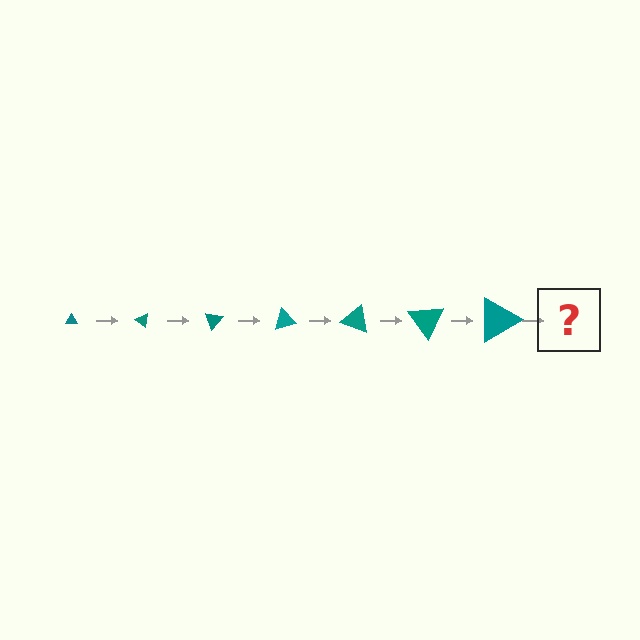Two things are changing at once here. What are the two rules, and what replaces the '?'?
The two rules are that the triangle grows larger each step and it rotates 35 degrees each step. The '?' should be a triangle, larger than the previous one and rotated 245 degrees from the start.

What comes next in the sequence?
The next element should be a triangle, larger than the previous one and rotated 245 degrees from the start.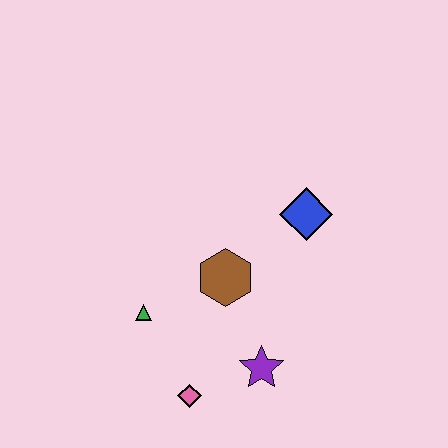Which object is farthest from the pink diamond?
The blue diamond is farthest from the pink diamond.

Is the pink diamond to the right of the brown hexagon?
No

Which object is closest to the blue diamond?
The brown hexagon is closest to the blue diamond.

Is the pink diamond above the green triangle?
No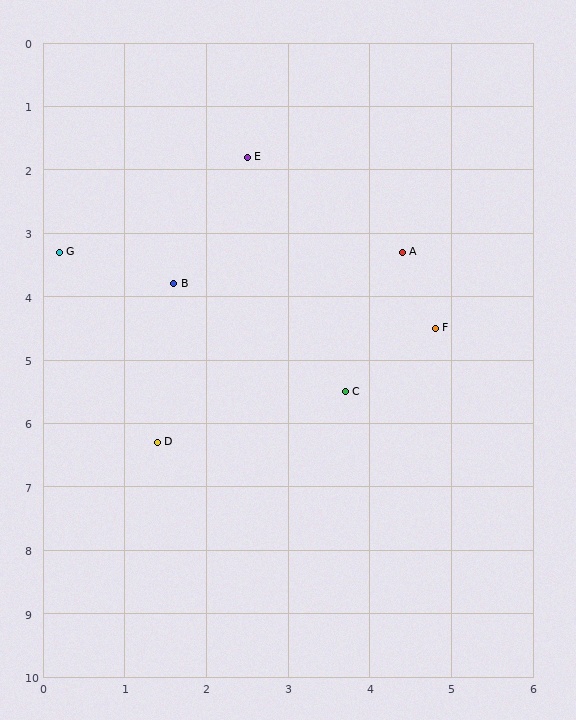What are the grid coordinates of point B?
Point B is at approximately (1.6, 3.8).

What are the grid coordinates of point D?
Point D is at approximately (1.4, 6.3).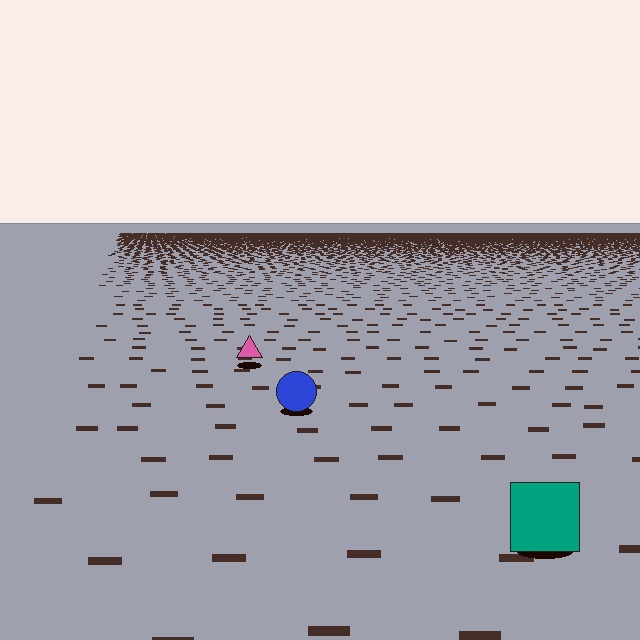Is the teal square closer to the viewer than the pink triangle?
Yes. The teal square is closer — you can tell from the texture gradient: the ground texture is coarser near it.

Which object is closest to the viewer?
The teal square is closest. The texture marks near it are larger and more spread out.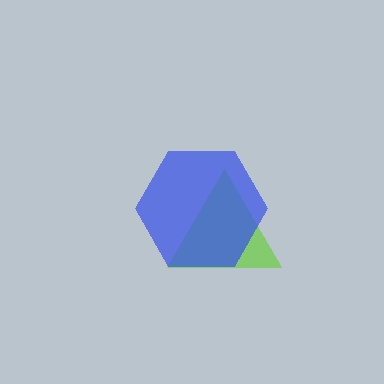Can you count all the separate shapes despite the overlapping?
Yes, there are 2 separate shapes.